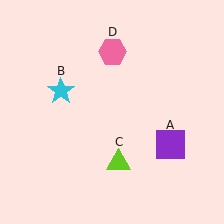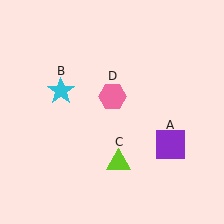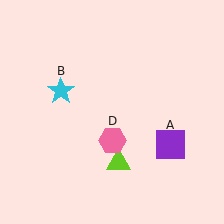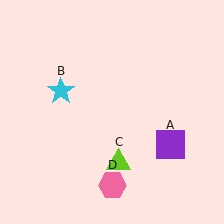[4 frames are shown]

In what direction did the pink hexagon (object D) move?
The pink hexagon (object D) moved down.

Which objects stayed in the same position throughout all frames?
Purple square (object A) and cyan star (object B) and lime triangle (object C) remained stationary.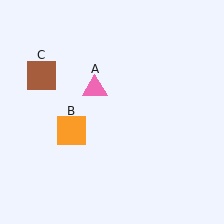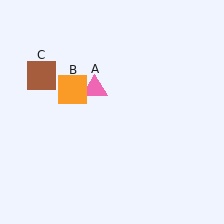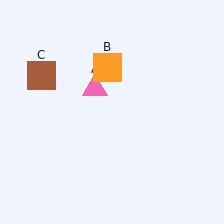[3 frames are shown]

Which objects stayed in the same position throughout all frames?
Pink triangle (object A) and brown square (object C) remained stationary.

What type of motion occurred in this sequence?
The orange square (object B) rotated clockwise around the center of the scene.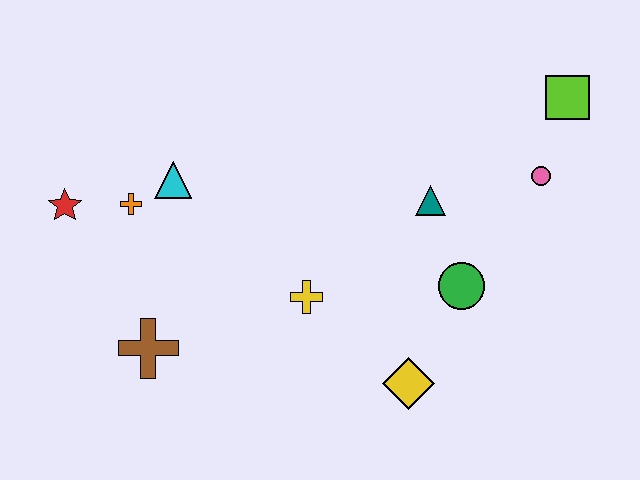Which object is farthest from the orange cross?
The lime square is farthest from the orange cross.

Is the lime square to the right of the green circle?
Yes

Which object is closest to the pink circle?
The lime square is closest to the pink circle.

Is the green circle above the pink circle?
No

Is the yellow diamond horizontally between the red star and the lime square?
Yes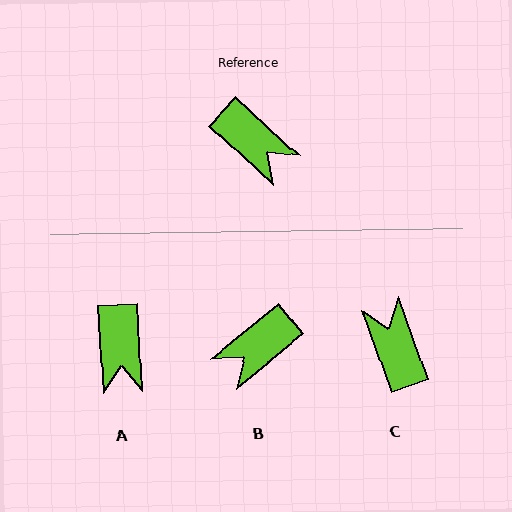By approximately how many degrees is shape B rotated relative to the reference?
Approximately 98 degrees clockwise.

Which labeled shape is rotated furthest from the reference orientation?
C, about 152 degrees away.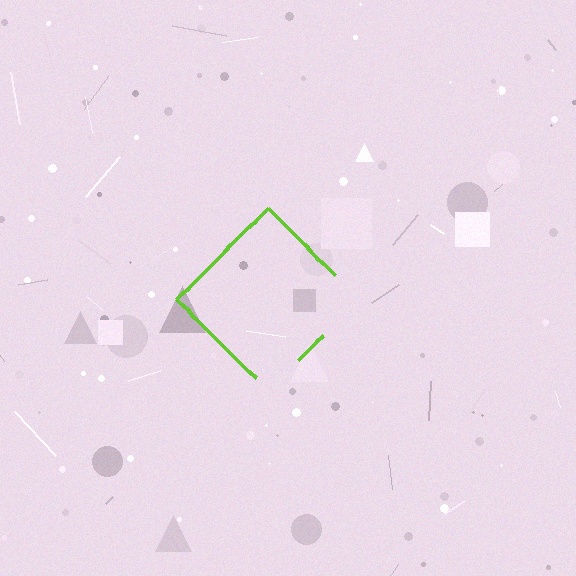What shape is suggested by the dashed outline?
The dashed outline suggests a diamond.